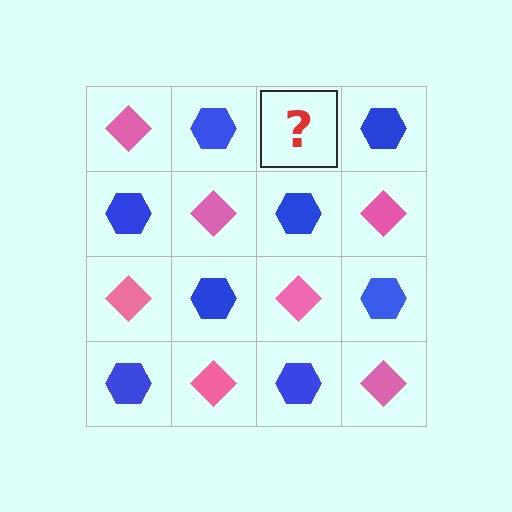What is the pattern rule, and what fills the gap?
The rule is that it alternates pink diamond and blue hexagon in a checkerboard pattern. The gap should be filled with a pink diamond.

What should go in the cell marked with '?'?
The missing cell should contain a pink diamond.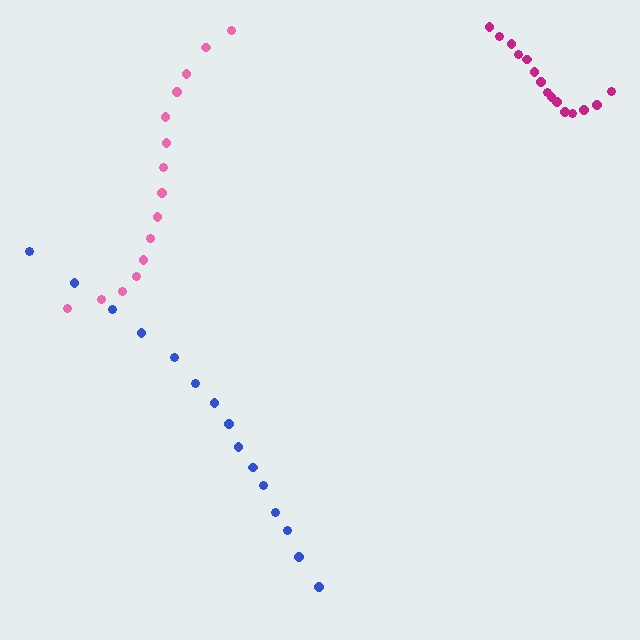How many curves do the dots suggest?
There are 3 distinct paths.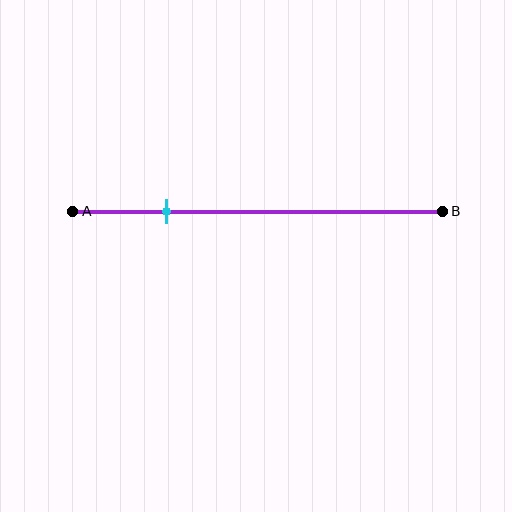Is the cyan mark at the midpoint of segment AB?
No, the mark is at about 25% from A, not at the 50% midpoint.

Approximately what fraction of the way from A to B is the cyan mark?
The cyan mark is approximately 25% of the way from A to B.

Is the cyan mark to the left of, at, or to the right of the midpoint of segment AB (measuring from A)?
The cyan mark is to the left of the midpoint of segment AB.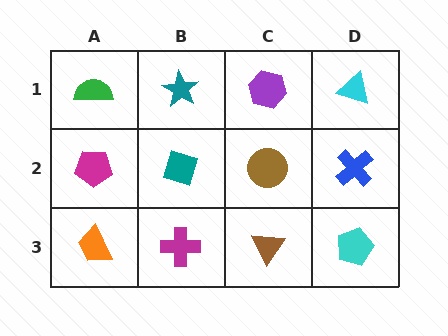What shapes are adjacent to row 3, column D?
A blue cross (row 2, column D), a brown triangle (row 3, column C).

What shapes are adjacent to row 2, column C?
A purple hexagon (row 1, column C), a brown triangle (row 3, column C), a teal diamond (row 2, column B), a blue cross (row 2, column D).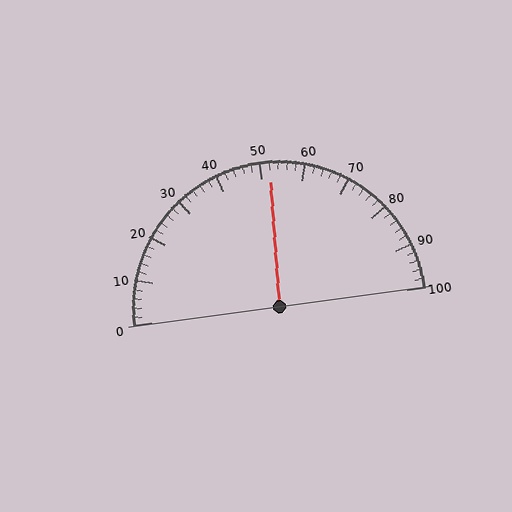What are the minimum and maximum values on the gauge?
The gauge ranges from 0 to 100.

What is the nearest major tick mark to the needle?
The nearest major tick mark is 50.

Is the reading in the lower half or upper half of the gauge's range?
The reading is in the upper half of the range (0 to 100).